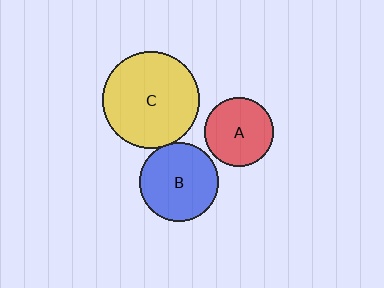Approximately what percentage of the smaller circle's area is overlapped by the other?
Approximately 5%.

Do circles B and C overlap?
Yes.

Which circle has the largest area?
Circle C (yellow).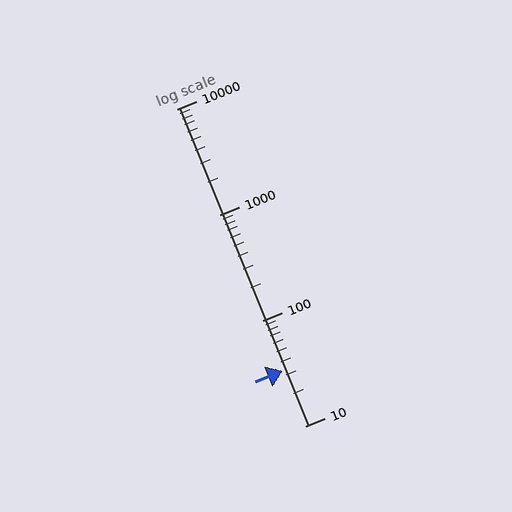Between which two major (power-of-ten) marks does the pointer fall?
The pointer is between 10 and 100.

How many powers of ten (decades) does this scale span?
The scale spans 3 decades, from 10 to 10000.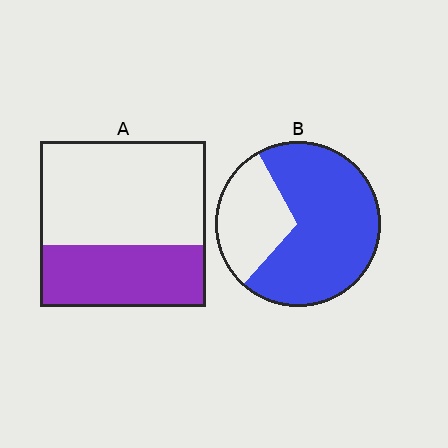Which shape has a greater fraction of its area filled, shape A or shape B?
Shape B.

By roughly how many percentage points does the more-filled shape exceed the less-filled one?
By roughly 35 percentage points (B over A).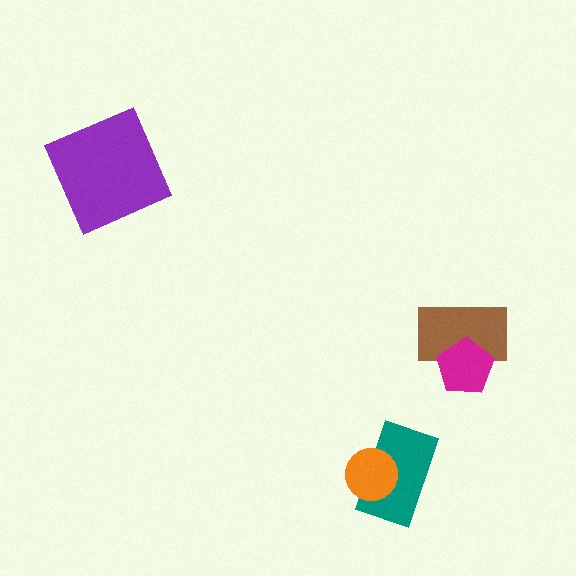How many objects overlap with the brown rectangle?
1 object overlaps with the brown rectangle.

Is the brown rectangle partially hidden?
Yes, it is partially covered by another shape.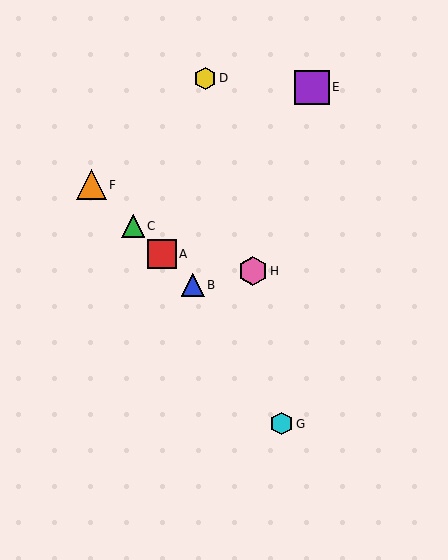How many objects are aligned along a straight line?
4 objects (A, B, C, F) are aligned along a straight line.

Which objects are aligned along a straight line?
Objects A, B, C, F are aligned along a straight line.